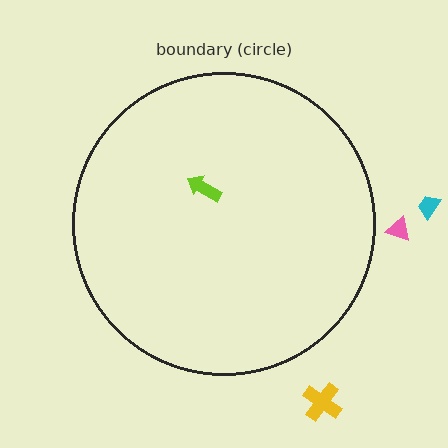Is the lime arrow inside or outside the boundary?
Inside.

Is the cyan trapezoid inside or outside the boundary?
Outside.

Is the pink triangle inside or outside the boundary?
Outside.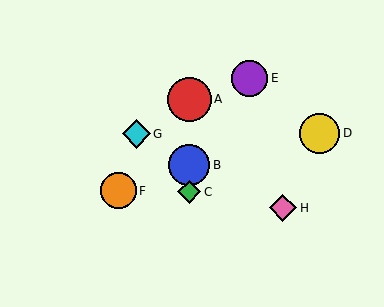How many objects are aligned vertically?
3 objects (A, B, C) are aligned vertically.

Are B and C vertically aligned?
Yes, both are at x≈189.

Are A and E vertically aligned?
No, A is at x≈189 and E is at x≈250.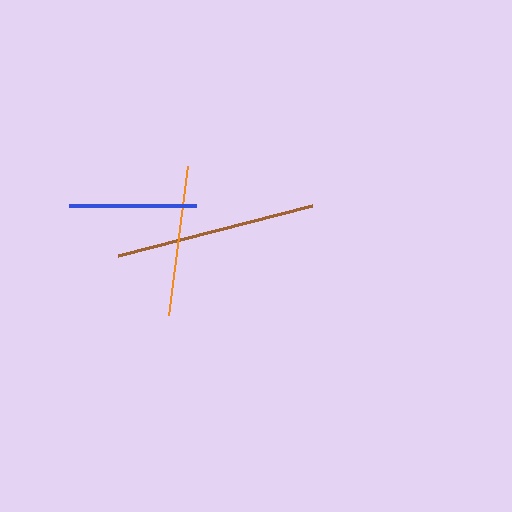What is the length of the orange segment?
The orange segment is approximately 150 pixels long.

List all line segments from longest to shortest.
From longest to shortest: brown, orange, blue.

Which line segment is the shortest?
The blue line is the shortest at approximately 127 pixels.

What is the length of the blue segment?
The blue segment is approximately 127 pixels long.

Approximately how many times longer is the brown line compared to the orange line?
The brown line is approximately 1.3 times the length of the orange line.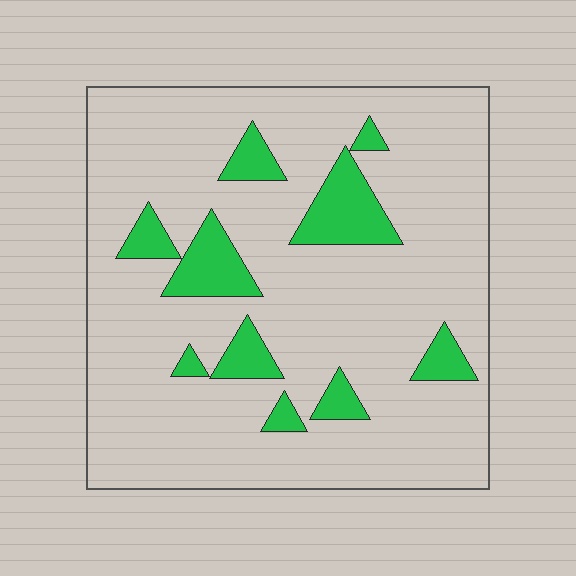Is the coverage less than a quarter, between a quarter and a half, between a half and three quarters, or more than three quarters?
Less than a quarter.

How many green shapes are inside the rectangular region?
10.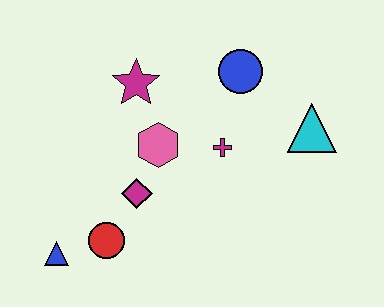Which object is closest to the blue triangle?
The red circle is closest to the blue triangle.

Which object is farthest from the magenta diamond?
The cyan triangle is farthest from the magenta diamond.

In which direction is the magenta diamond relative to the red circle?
The magenta diamond is above the red circle.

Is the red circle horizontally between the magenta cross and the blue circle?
No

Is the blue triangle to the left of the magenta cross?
Yes